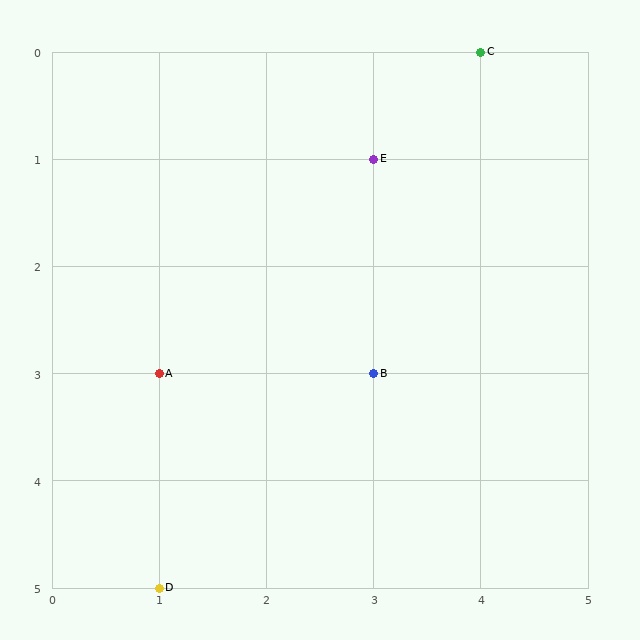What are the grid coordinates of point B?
Point B is at grid coordinates (3, 3).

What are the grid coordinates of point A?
Point A is at grid coordinates (1, 3).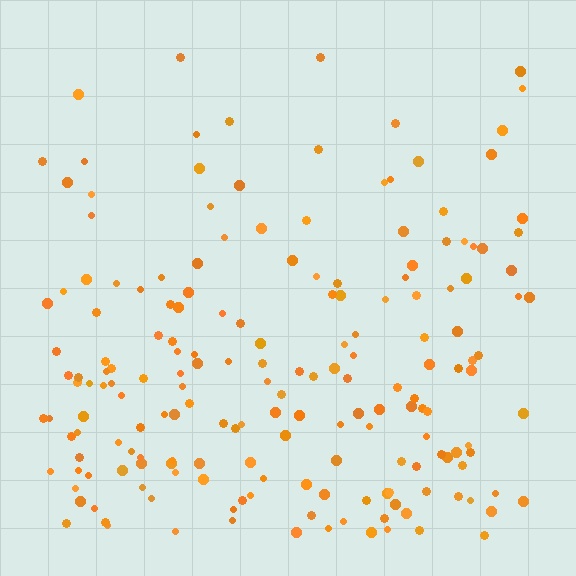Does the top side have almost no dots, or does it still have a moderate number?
Still a moderate number, just noticeably fewer than the bottom.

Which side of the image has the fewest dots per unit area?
The top.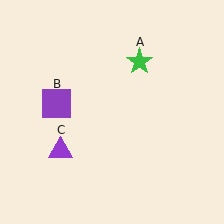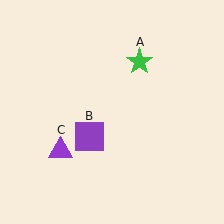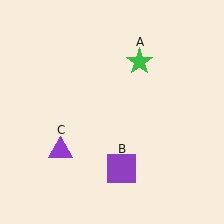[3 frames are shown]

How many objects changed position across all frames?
1 object changed position: purple square (object B).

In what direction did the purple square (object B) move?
The purple square (object B) moved down and to the right.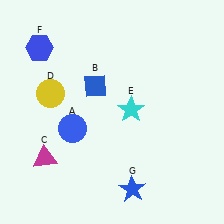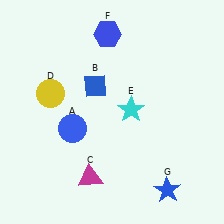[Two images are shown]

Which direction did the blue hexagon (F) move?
The blue hexagon (F) moved right.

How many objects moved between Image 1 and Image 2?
3 objects moved between the two images.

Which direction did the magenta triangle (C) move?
The magenta triangle (C) moved right.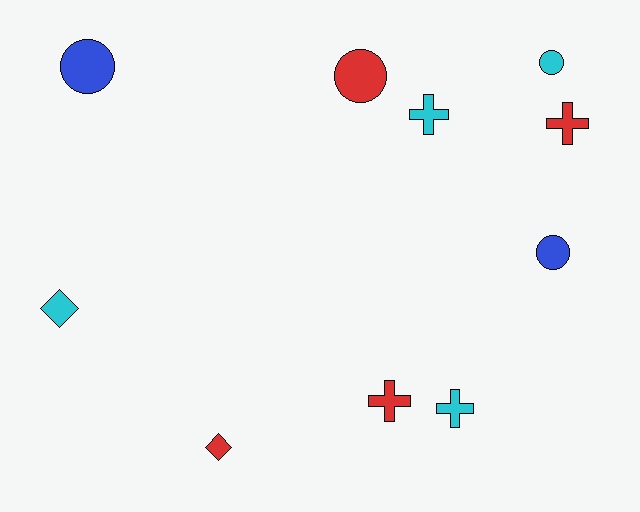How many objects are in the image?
There are 10 objects.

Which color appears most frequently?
Red, with 4 objects.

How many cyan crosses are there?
There are 2 cyan crosses.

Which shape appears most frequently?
Cross, with 4 objects.